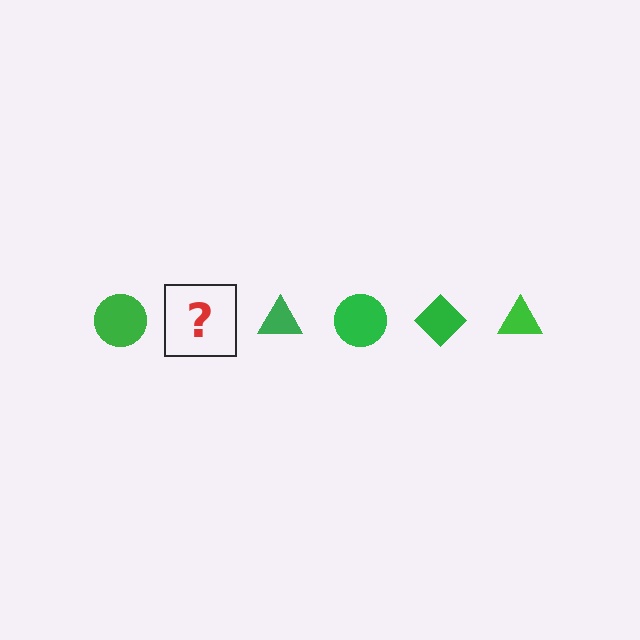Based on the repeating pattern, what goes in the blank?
The blank should be a green diamond.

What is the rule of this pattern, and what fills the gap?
The rule is that the pattern cycles through circle, diamond, triangle shapes in green. The gap should be filled with a green diamond.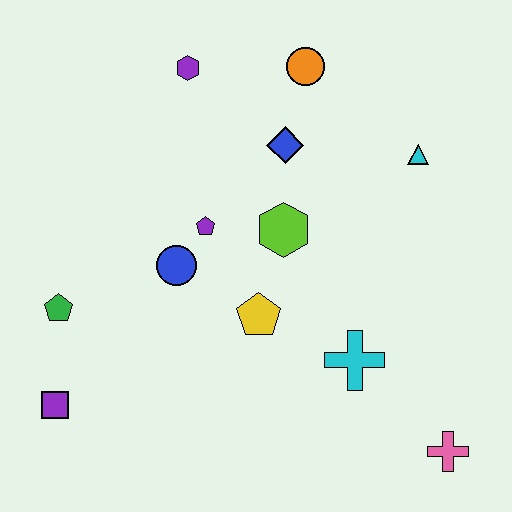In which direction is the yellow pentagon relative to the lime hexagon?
The yellow pentagon is below the lime hexagon.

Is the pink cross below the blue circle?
Yes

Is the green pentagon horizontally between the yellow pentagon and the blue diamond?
No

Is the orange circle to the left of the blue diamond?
No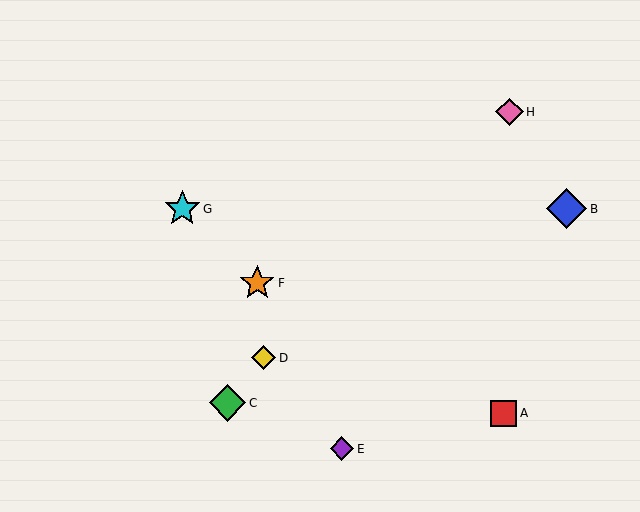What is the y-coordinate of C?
Object C is at y≈403.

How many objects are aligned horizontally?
2 objects (B, G) are aligned horizontally.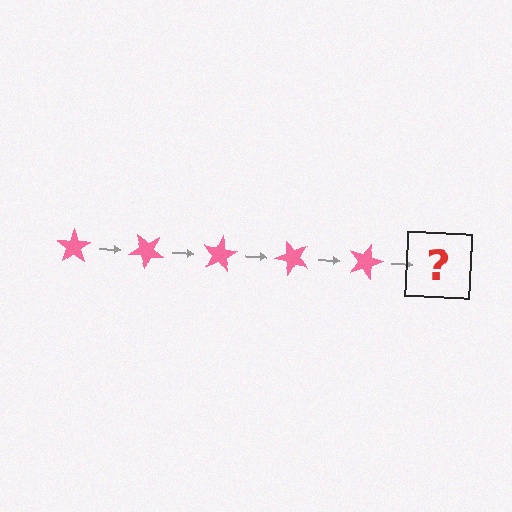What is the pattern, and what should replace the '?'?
The pattern is that the star rotates 40 degrees each step. The '?' should be a pink star rotated 200 degrees.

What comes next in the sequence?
The next element should be a pink star rotated 200 degrees.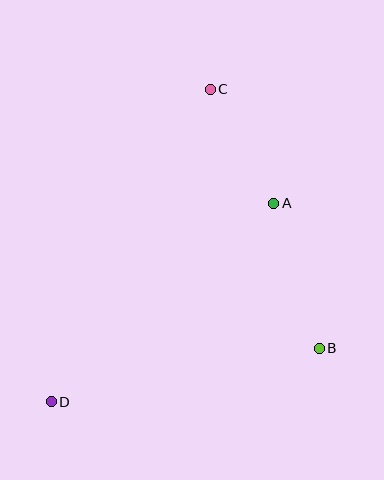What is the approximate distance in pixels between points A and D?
The distance between A and D is approximately 298 pixels.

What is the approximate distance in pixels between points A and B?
The distance between A and B is approximately 152 pixels.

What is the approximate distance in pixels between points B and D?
The distance between B and D is approximately 273 pixels.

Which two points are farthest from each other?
Points C and D are farthest from each other.